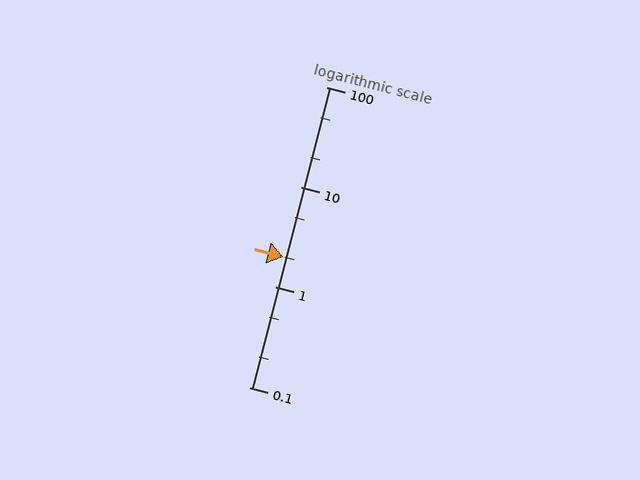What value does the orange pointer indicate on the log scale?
The pointer indicates approximately 2.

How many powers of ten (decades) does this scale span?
The scale spans 3 decades, from 0.1 to 100.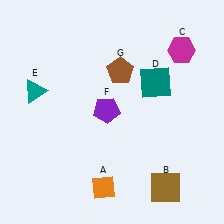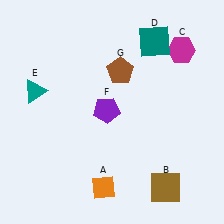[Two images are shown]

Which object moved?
The teal square (D) moved up.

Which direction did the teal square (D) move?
The teal square (D) moved up.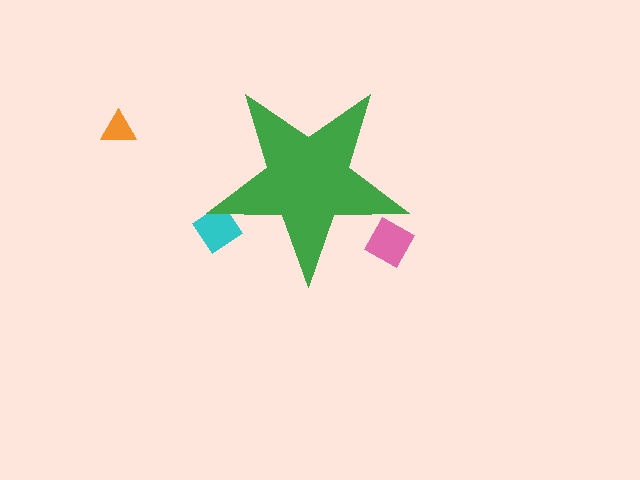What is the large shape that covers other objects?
A green star.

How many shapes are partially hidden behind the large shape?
2 shapes are partially hidden.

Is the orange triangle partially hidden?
No, the orange triangle is fully visible.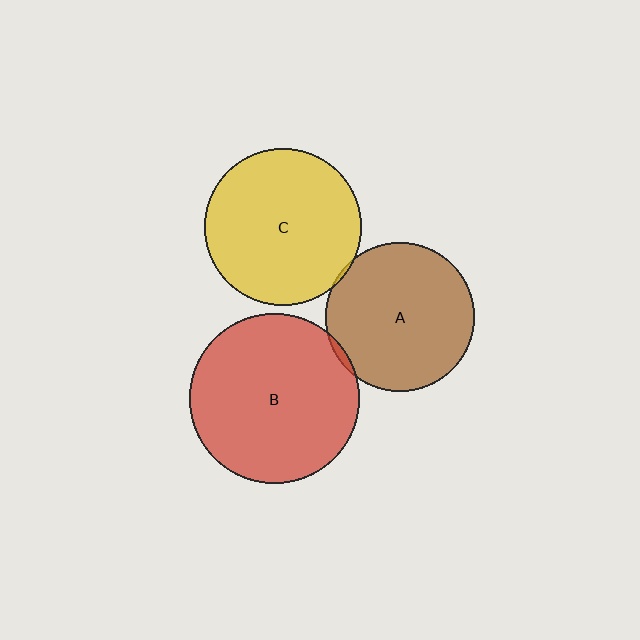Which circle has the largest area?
Circle B (red).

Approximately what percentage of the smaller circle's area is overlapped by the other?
Approximately 5%.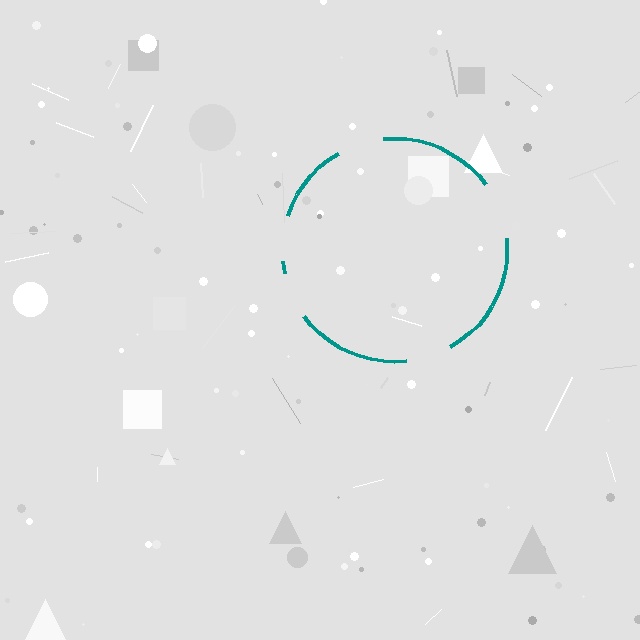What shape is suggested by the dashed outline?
The dashed outline suggests a circle.